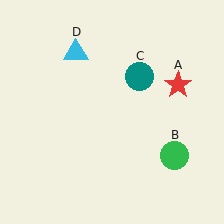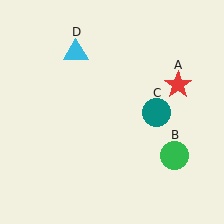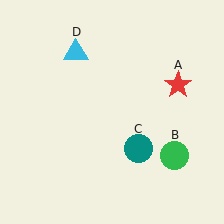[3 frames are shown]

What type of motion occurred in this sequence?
The teal circle (object C) rotated clockwise around the center of the scene.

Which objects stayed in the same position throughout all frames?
Red star (object A) and green circle (object B) and cyan triangle (object D) remained stationary.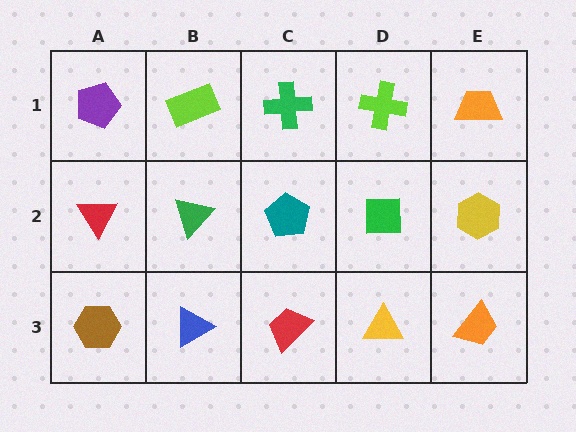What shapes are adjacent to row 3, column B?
A green triangle (row 2, column B), a brown hexagon (row 3, column A), a red trapezoid (row 3, column C).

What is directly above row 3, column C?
A teal pentagon.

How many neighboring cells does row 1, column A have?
2.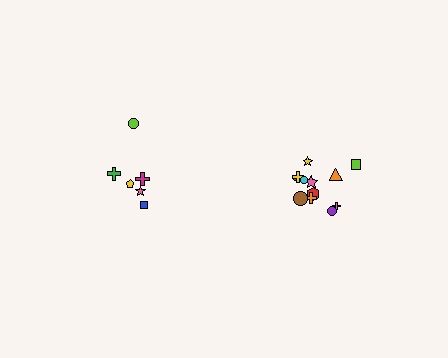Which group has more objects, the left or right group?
The right group.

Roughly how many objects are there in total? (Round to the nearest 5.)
Roughly 20 objects in total.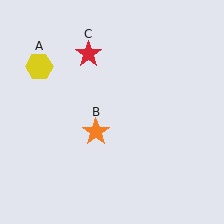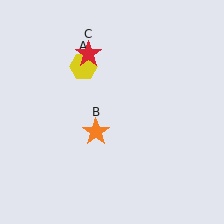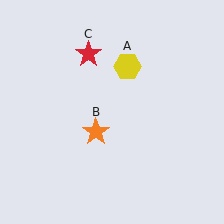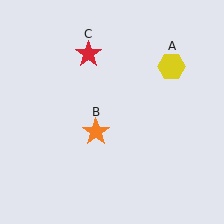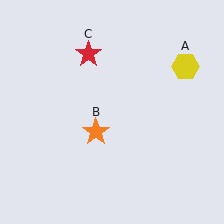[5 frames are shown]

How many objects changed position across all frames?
1 object changed position: yellow hexagon (object A).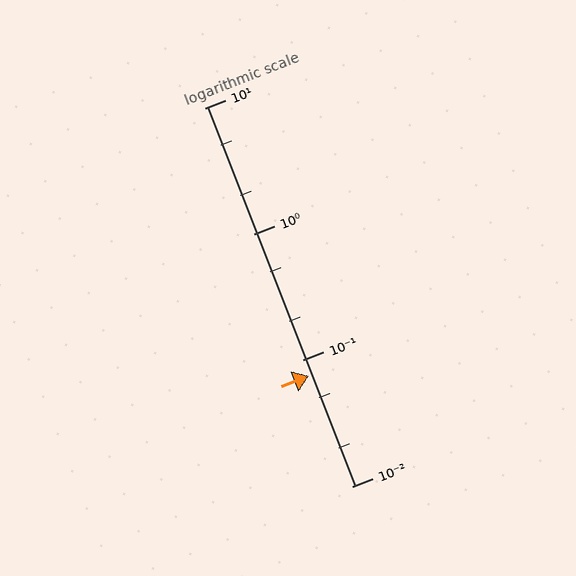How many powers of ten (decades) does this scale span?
The scale spans 3 decades, from 0.01 to 10.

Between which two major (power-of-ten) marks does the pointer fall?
The pointer is between 0.01 and 0.1.